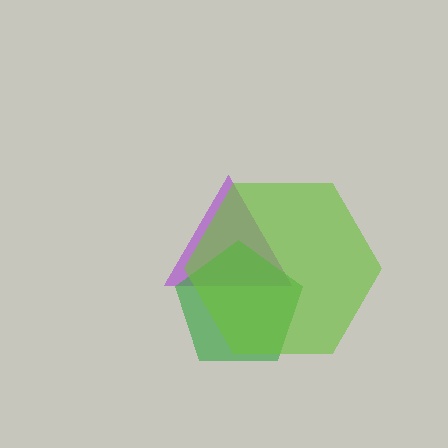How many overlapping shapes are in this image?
There are 3 overlapping shapes in the image.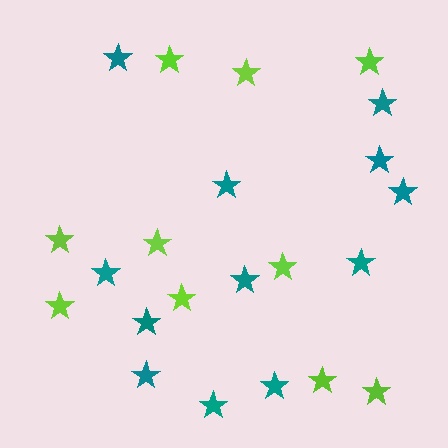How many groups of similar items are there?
There are 2 groups: one group of teal stars (12) and one group of lime stars (10).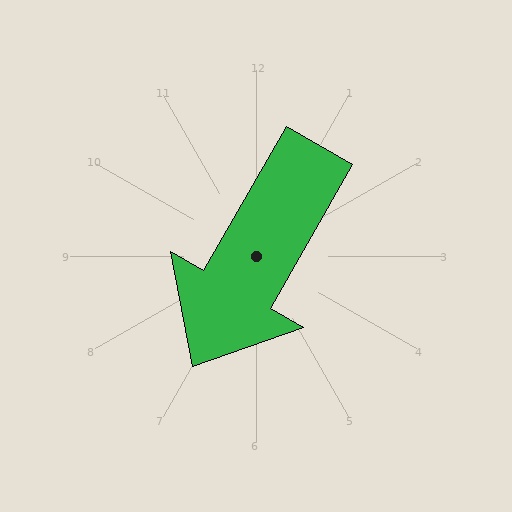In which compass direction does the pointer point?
Southwest.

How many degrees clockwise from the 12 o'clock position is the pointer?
Approximately 210 degrees.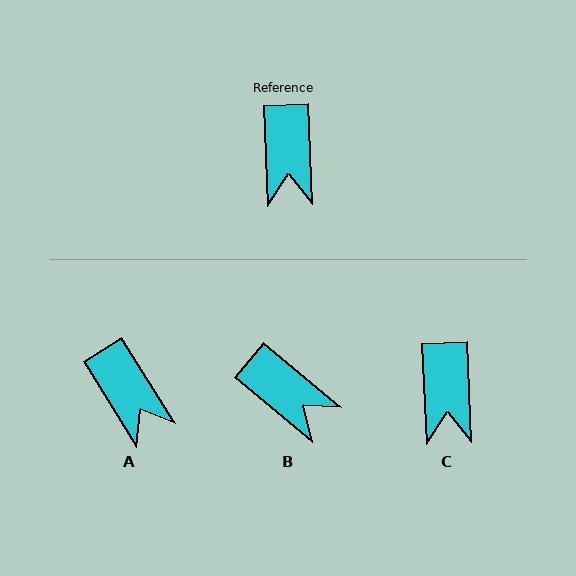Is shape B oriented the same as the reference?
No, it is off by about 47 degrees.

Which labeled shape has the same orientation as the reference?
C.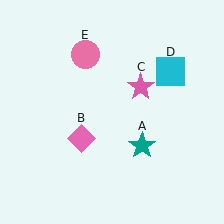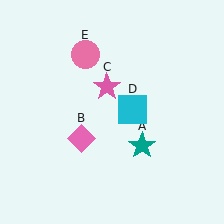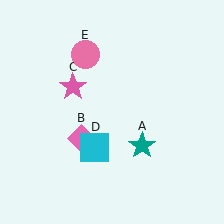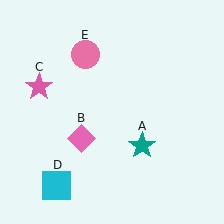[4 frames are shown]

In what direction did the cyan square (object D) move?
The cyan square (object D) moved down and to the left.